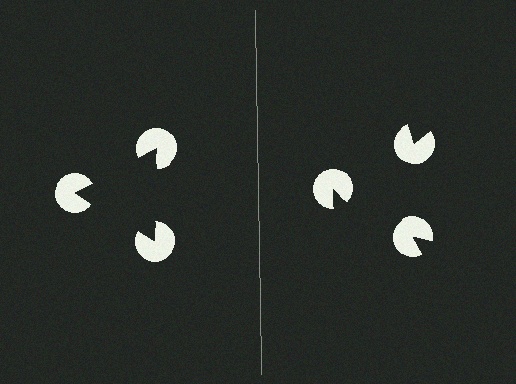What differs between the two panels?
The pac-man discs are positioned identically on both sides; only the wedge orientations differ. On the left they align to a triangle; on the right they are misaligned.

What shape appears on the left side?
An illusory triangle.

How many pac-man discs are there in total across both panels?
6 — 3 on each side.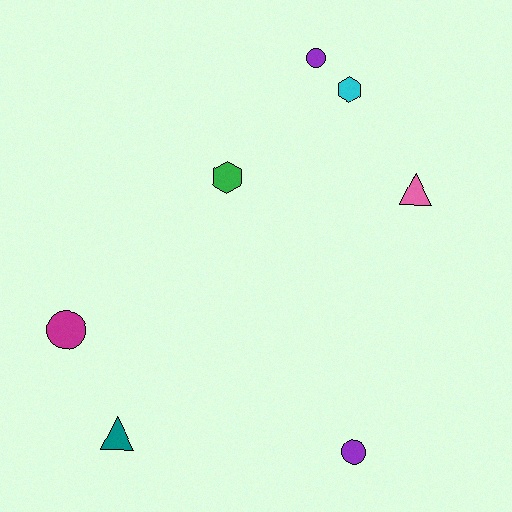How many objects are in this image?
There are 7 objects.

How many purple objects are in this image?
There are 2 purple objects.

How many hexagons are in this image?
There are 2 hexagons.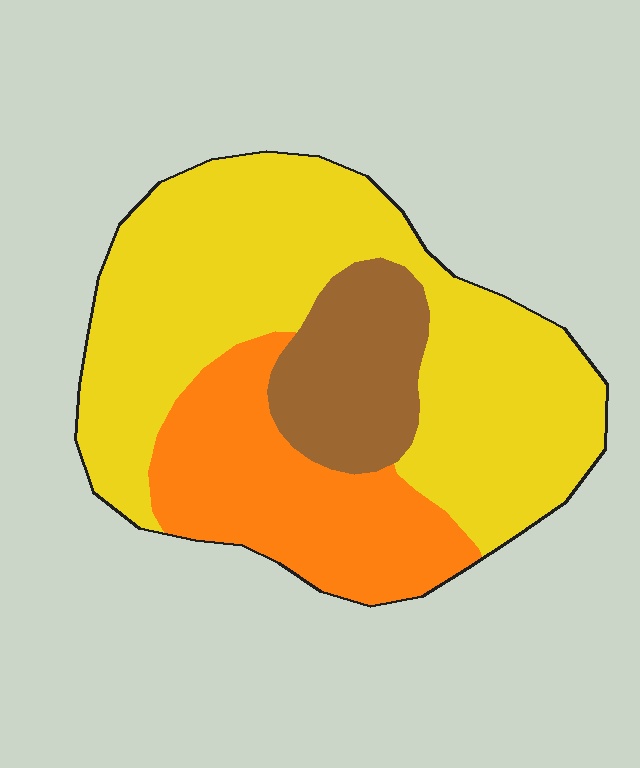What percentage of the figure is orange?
Orange covers about 25% of the figure.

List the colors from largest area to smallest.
From largest to smallest: yellow, orange, brown.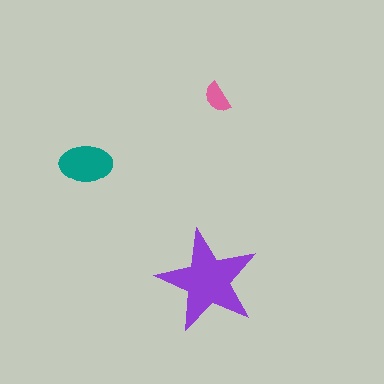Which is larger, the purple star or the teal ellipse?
The purple star.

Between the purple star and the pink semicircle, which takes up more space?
The purple star.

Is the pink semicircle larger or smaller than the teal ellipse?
Smaller.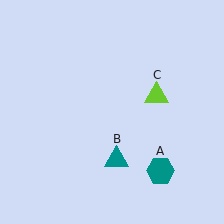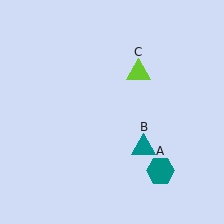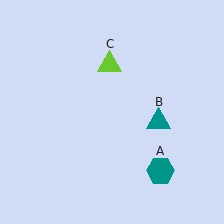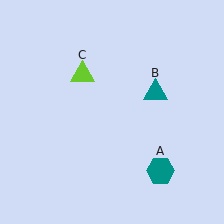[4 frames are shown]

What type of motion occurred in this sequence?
The teal triangle (object B), lime triangle (object C) rotated counterclockwise around the center of the scene.